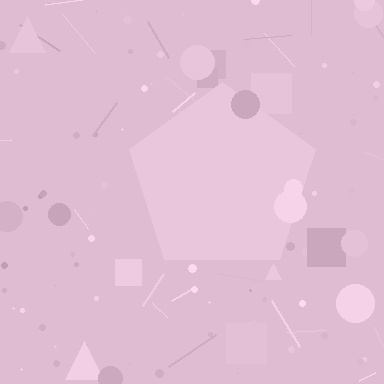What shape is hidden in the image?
A pentagon is hidden in the image.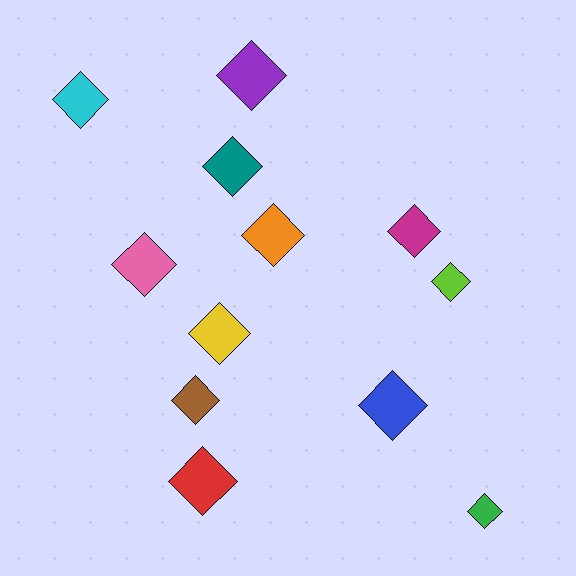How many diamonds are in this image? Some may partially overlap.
There are 12 diamonds.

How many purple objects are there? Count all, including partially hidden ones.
There is 1 purple object.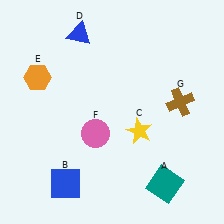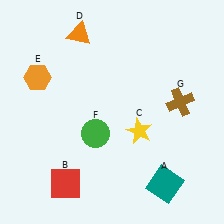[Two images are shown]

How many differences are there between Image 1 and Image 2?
There are 3 differences between the two images.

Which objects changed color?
B changed from blue to red. D changed from blue to orange. F changed from pink to green.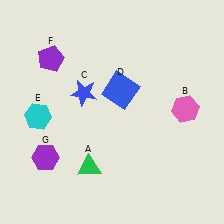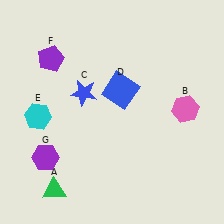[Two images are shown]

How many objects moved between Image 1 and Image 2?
1 object moved between the two images.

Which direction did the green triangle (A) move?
The green triangle (A) moved left.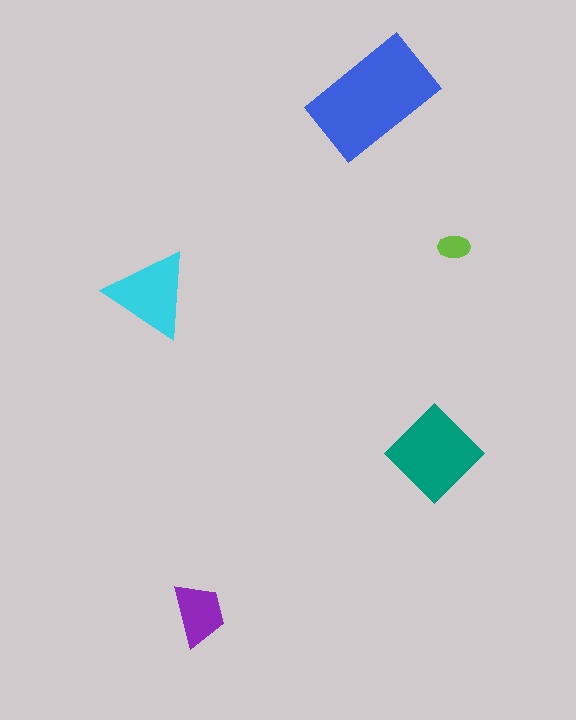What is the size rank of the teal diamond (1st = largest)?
2nd.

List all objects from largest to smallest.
The blue rectangle, the teal diamond, the cyan triangle, the purple trapezoid, the lime ellipse.